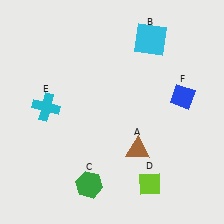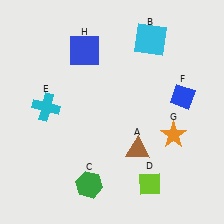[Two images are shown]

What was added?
An orange star (G), a blue square (H) were added in Image 2.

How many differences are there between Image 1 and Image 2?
There are 2 differences between the two images.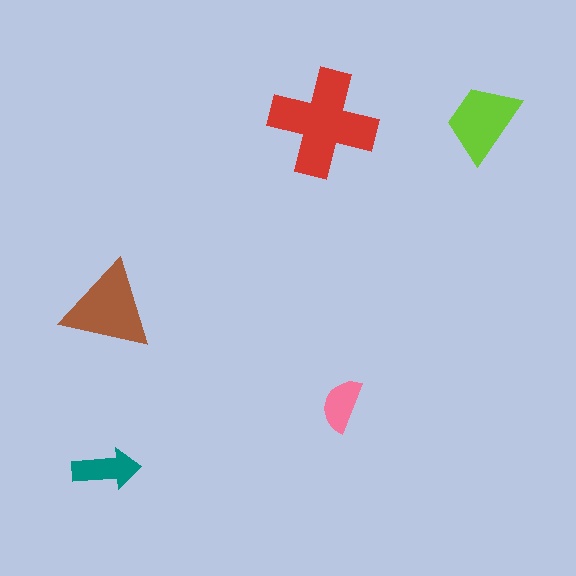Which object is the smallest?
The pink semicircle.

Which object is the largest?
The red cross.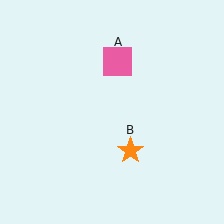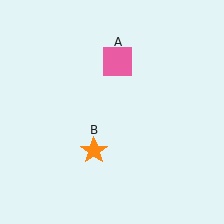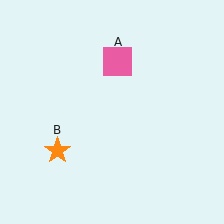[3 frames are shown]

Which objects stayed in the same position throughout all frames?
Pink square (object A) remained stationary.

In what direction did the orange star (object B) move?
The orange star (object B) moved left.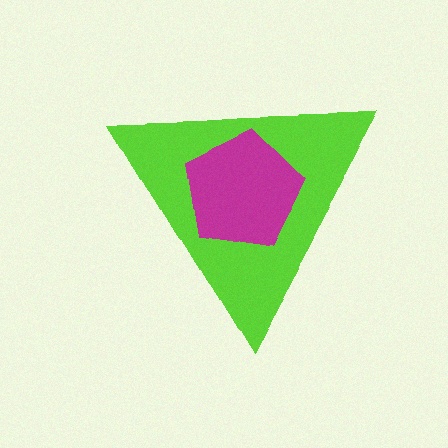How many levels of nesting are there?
2.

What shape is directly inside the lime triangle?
The magenta pentagon.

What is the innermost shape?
The magenta pentagon.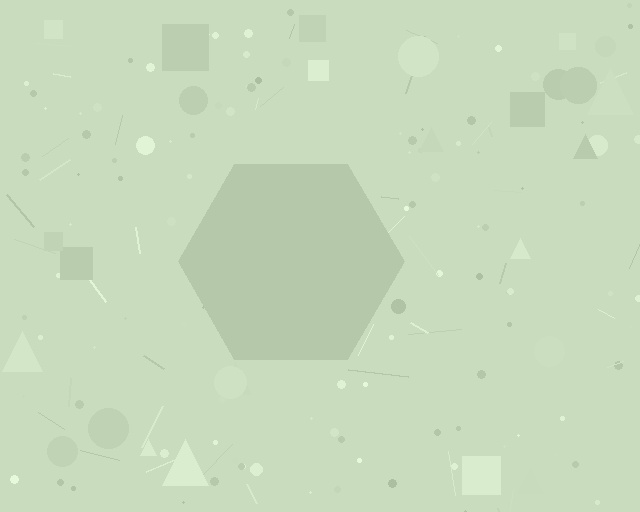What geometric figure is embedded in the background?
A hexagon is embedded in the background.